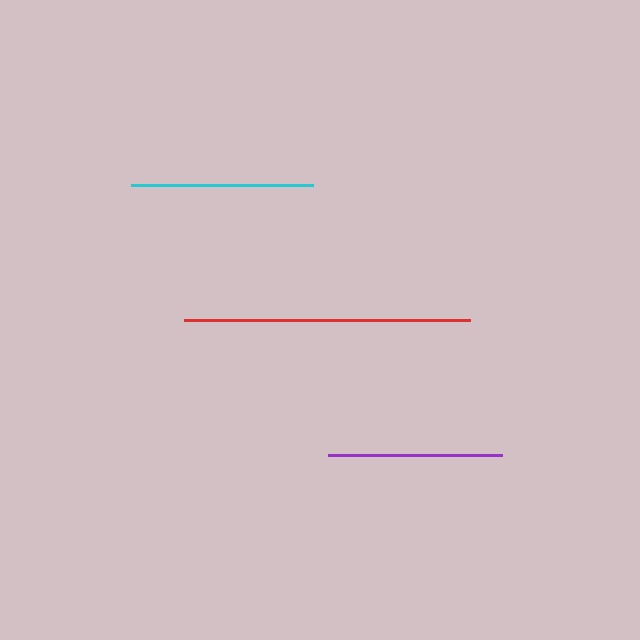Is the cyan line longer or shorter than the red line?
The red line is longer than the cyan line.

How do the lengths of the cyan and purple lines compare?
The cyan and purple lines are approximately the same length.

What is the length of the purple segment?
The purple segment is approximately 174 pixels long.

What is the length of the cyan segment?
The cyan segment is approximately 183 pixels long.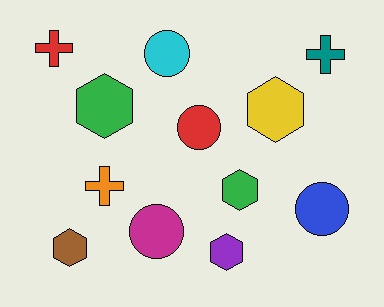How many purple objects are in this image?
There is 1 purple object.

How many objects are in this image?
There are 12 objects.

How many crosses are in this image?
There are 3 crosses.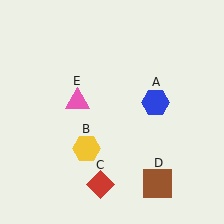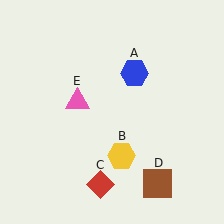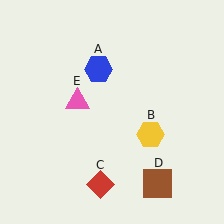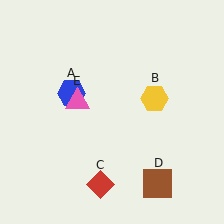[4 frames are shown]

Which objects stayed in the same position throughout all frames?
Red diamond (object C) and brown square (object D) and pink triangle (object E) remained stationary.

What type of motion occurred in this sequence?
The blue hexagon (object A), yellow hexagon (object B) rotated counterclockwise around the center of the scene.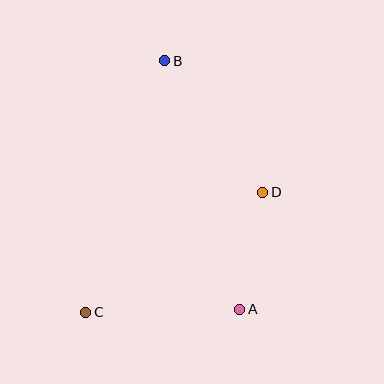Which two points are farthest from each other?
Points B and C are farthest from each other.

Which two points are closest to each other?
Points A and D are closest to each other.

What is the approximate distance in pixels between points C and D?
The distance between C and D is approximately 214 pixels.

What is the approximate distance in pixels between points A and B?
The distance between A and B is approximately 260 pixels.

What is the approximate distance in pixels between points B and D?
The distance between B and D is approximately 164 pixels.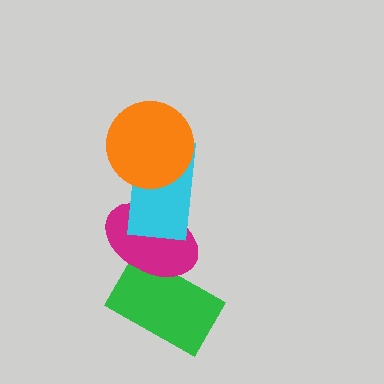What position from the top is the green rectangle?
The green rectangle is 4th from the top.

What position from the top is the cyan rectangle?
The cyan rectangle is 2nd from the top.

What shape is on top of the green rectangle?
The magenta ellipse is on top of the green rectangle.